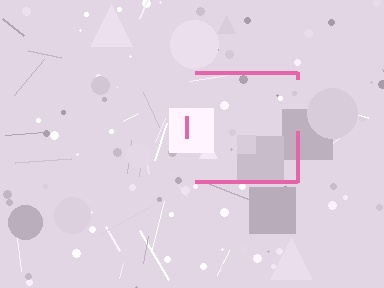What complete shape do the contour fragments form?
The contour fragments form a square.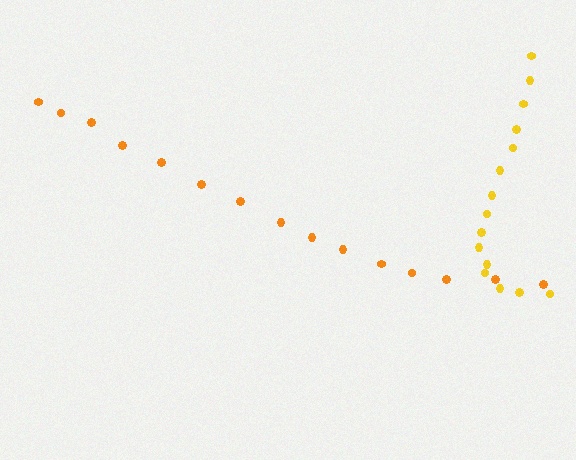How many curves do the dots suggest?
There are 2 distinct paths.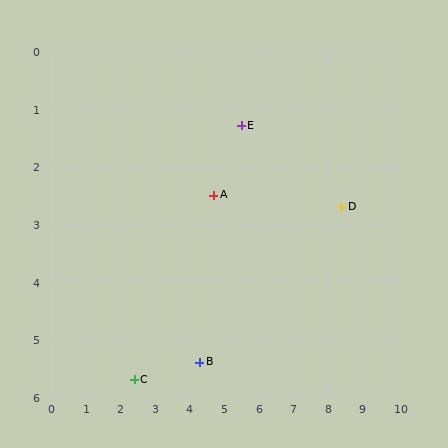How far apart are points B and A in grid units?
Points B and A are about 2.9 grid units apart.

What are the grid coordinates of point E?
Point E is at approximately (5.5, 1.3).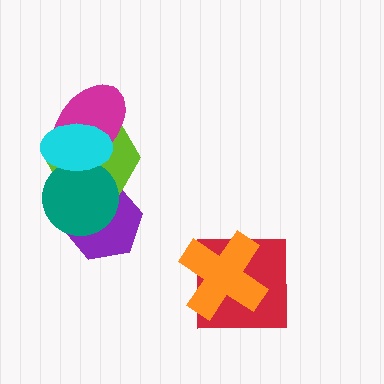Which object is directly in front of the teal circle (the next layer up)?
The magenta ellipse is directly in front of the teal circle.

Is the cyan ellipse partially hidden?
No, no other shape covers it.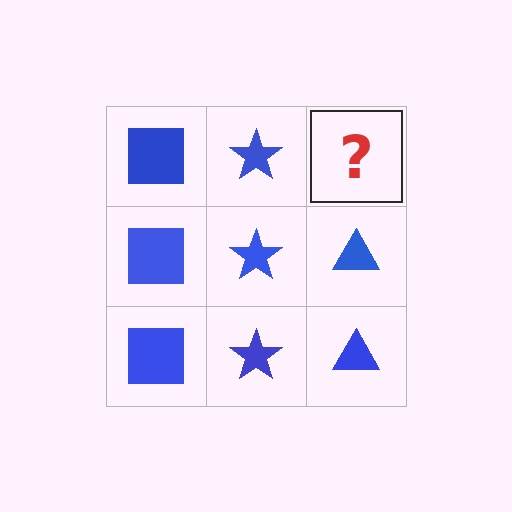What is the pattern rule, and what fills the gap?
The rule is that each column has a consistent shape. The gap should be filled with a blue triangle.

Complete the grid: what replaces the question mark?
The question mark should be replaced with a blue triangle.